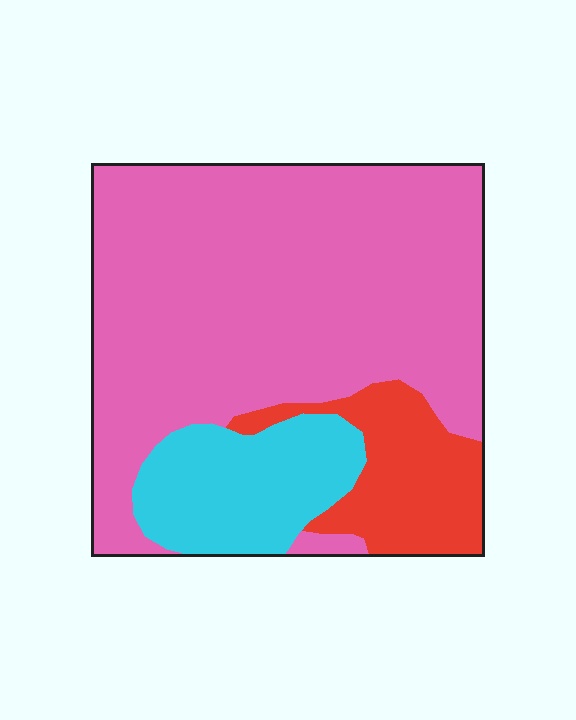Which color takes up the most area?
Pink, at roughly 70%.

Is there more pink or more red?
Pink.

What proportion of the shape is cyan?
Cyan covers around 15% of the shape.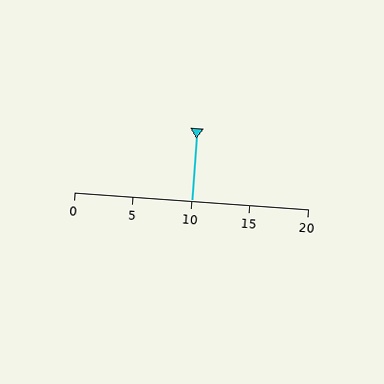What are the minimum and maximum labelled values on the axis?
The axis runs from 0 to 20.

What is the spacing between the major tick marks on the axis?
The major ticks are spaced 5 apart.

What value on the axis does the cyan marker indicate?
The marker indicates approximately 10.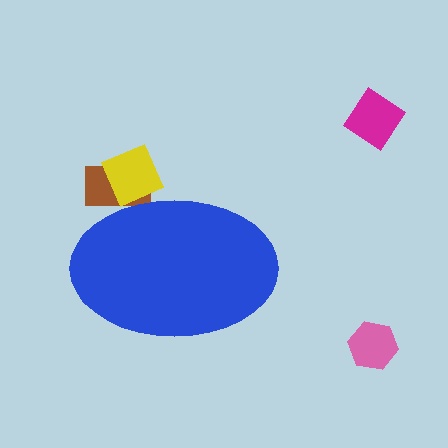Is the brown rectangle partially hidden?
Yes, the brown rectangle is partially hidden behind the blue ellipse.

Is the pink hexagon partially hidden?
No, the pink hexagon is fully visible.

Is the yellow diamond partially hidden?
Yes, the yellow diamond is partially hidden behind the blue ellipse.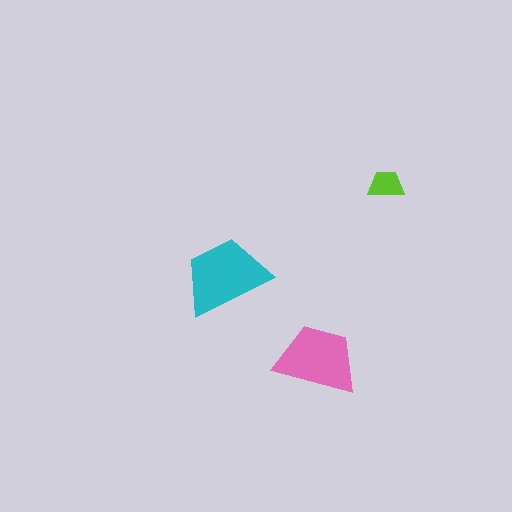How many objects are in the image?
There are 3 objects in the image.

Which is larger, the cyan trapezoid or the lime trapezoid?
The cyan one.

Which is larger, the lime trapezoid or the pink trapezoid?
The pink one.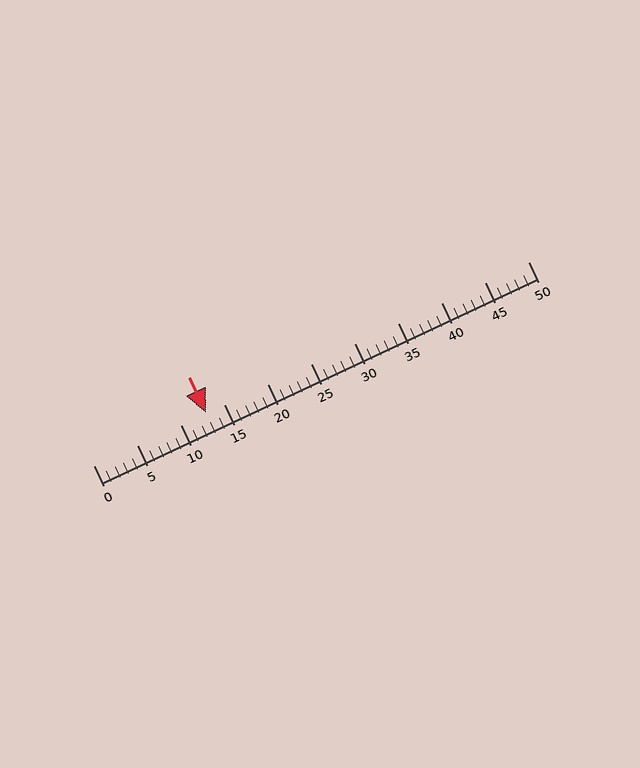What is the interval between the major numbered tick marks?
The major tick marks are spaced 5 units apart.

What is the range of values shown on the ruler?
The ruler shows values from 0 to 50.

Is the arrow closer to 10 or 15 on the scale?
The arrow is closer to 15.